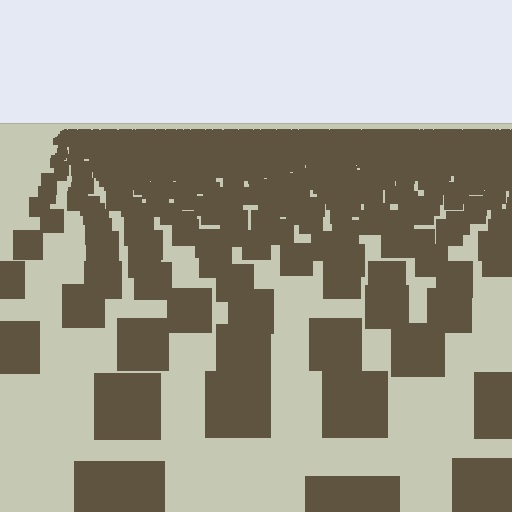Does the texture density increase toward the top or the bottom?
Density increases toward the top.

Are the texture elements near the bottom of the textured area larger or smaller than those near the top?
Larger. Near the bottom, elements are closer to the viewer and appear at a bigger on-screen size.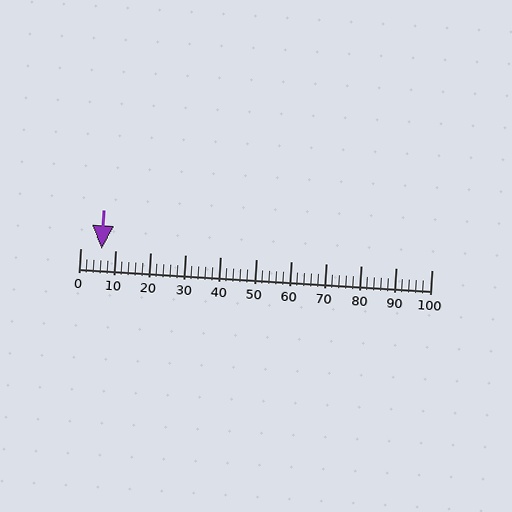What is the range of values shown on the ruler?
The ruler shows values from 0 to 100.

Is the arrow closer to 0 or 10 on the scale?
The arrow is closer to 10.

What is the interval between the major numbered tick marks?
The major tick marks are spaced 10 units apart.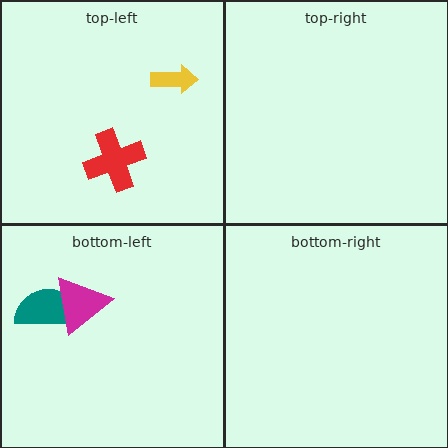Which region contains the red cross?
The top-left region.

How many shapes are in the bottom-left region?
2.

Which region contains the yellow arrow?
The top-left region.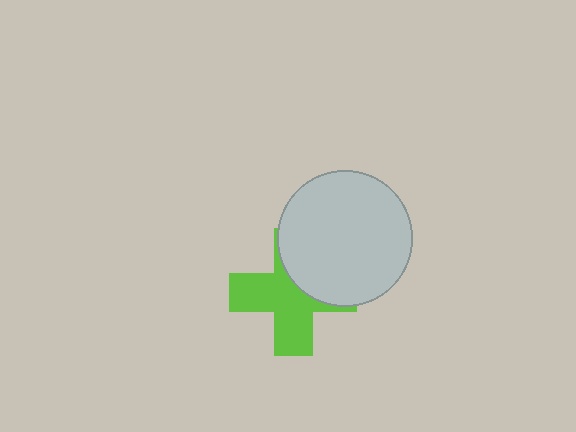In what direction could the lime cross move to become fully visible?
The lime cross could move toward the lower-left. That would shift it out from behind the light gray circle entirely.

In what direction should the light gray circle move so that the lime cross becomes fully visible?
The light gray circle should move toward the upper-right. That is the shortest direction to clear the overlap and leave the lime cross fully visible.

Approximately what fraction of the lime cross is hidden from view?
Roughly 40% of the lime cross is hidden behind the light gray circle.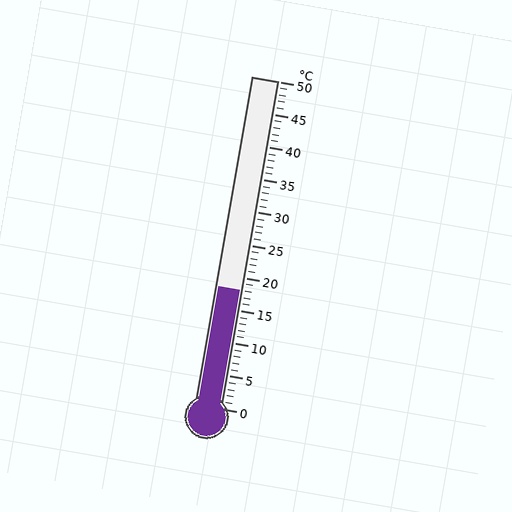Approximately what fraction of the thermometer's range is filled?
The thermometer is filled to approximately 35% of its range.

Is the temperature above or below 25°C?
The temperature is below 25°C.